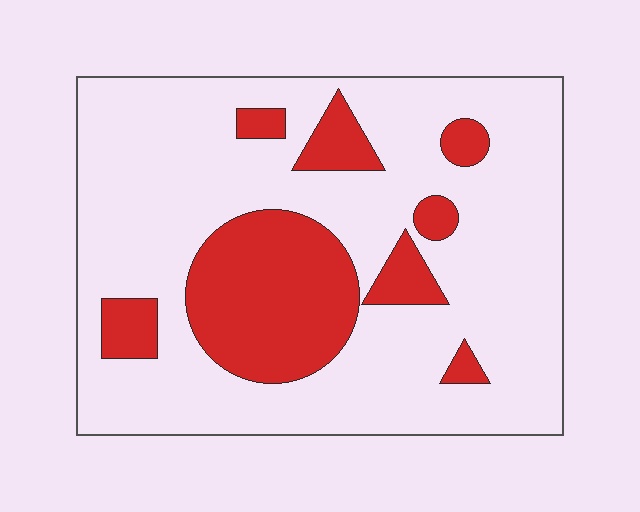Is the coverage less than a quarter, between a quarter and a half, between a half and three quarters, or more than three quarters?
Less than a quarter.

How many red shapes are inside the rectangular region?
8.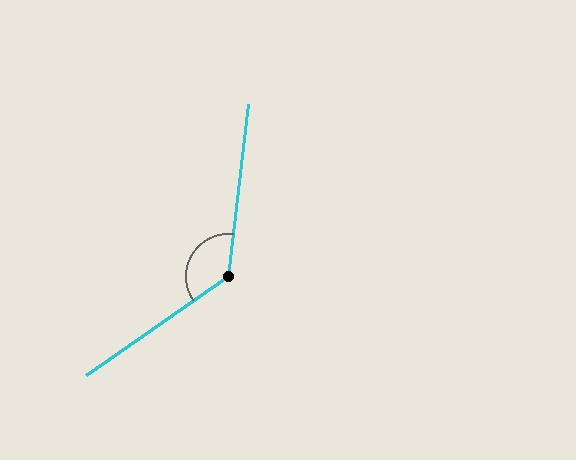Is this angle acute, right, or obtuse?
It is obtuse.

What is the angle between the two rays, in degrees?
Approximately 131 degrees.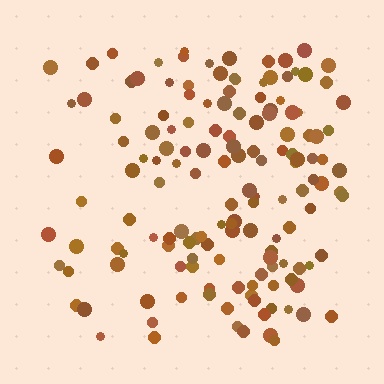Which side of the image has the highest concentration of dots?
The right.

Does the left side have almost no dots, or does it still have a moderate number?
Still a moderate number, just noticeably fewer than the right.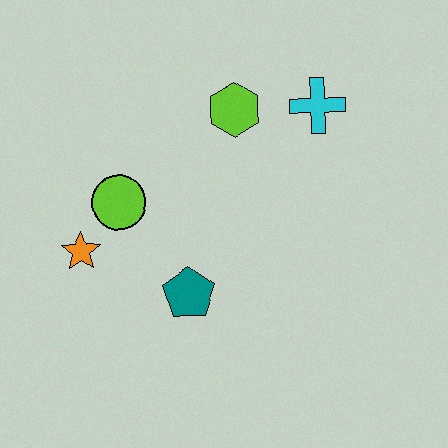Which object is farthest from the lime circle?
The cyan cross is farthest from the lime circle.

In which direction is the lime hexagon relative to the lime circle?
The lime hexagon is to the right of the lime circle.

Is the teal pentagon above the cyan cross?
No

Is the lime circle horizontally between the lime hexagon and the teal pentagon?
No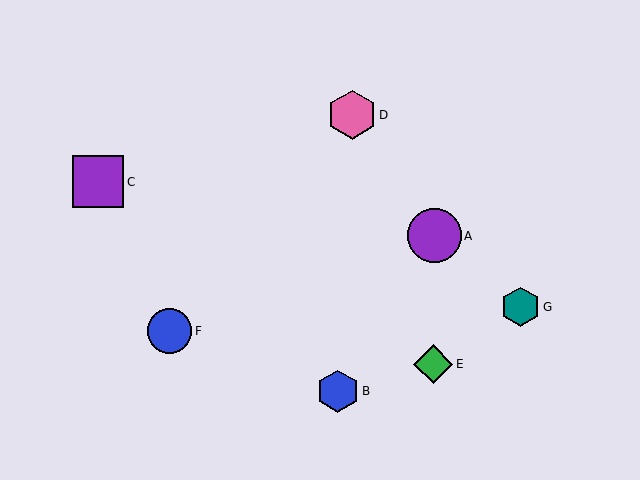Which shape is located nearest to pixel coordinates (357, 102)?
The pink hexagon (labeled D) at (352, 115) is nearest to that location.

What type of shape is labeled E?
Shape E is a green diamond.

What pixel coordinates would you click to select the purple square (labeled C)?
Click at (98, 182) to select the purple square C.